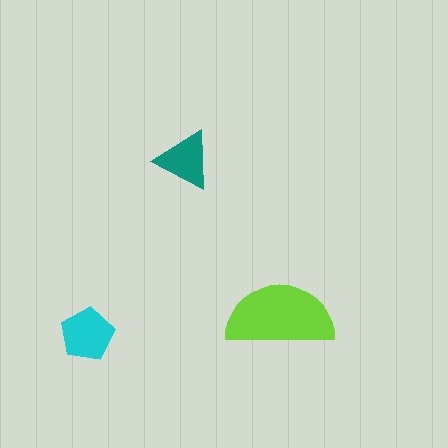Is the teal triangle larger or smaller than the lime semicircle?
Smaller.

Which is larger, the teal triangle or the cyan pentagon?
The cyan pentagon.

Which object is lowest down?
The cyan pentagon is bottommost.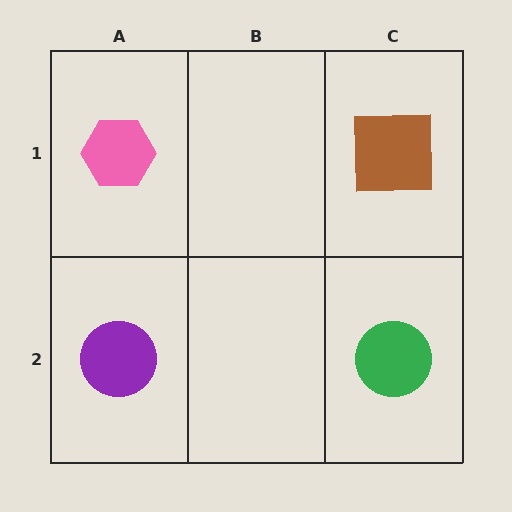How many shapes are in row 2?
2 shapes.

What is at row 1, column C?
A brown square.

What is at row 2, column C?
A green circle.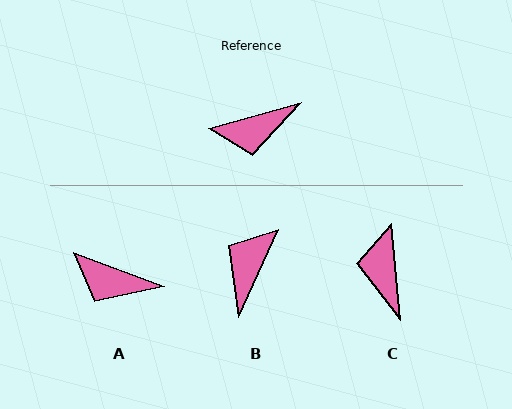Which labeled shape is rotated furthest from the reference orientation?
B, about 130 degrees away.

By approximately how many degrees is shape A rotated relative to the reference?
Approximately 36 degrees clockwise.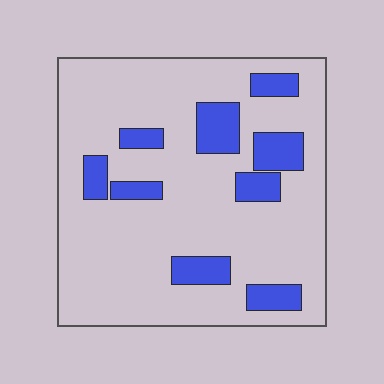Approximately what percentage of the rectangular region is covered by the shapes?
Approximately 20%.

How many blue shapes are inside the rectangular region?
9.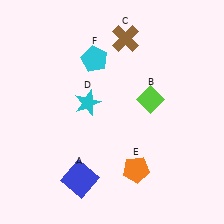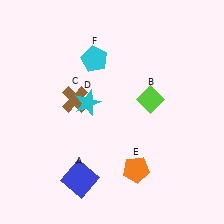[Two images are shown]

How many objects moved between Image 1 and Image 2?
1 object moved between the two images.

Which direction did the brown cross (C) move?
The brown cross (C) moved down.